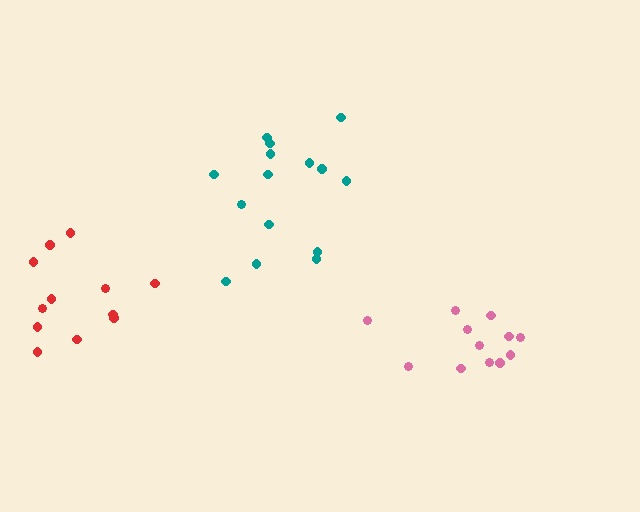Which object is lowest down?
The pink cluster is bottommost.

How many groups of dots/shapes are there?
There are 3 groups.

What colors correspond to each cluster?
The clusters are colored: teal, pink, red.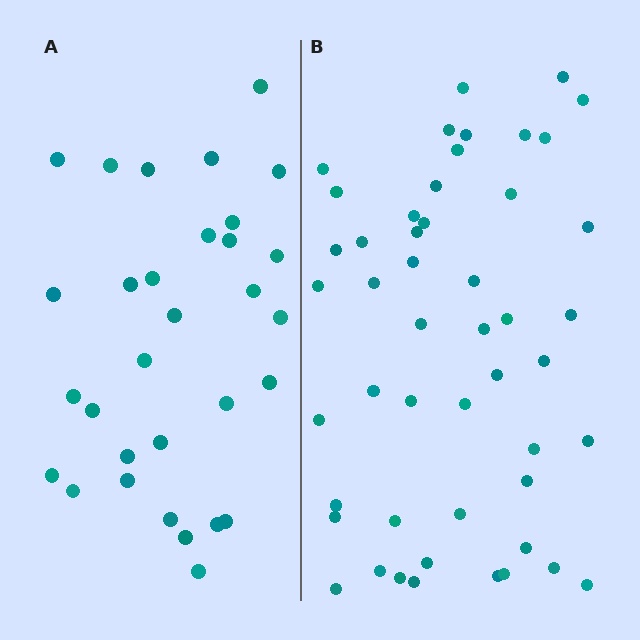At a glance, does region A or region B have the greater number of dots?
Region B (the right region) has more dots.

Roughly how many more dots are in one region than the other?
Region B has approximately 20 more dots than region A.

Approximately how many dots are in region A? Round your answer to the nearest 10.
About 30 dots. (The exact count is 31, which rounds to 30.)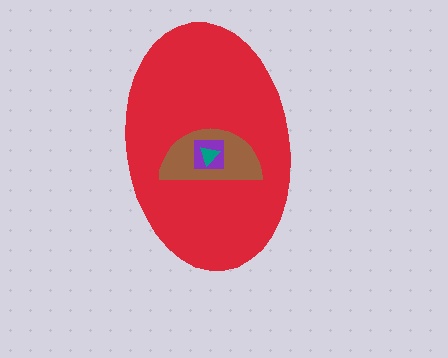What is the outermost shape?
The red ellipse.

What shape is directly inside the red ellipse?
The brown semicircle.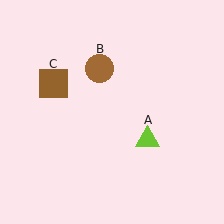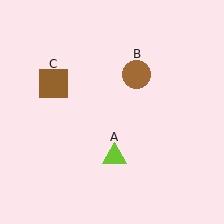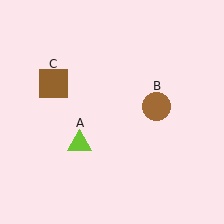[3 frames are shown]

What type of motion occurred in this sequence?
The lime triangle (object A), brown circle (object B) rotated clockwise around the center of the scene.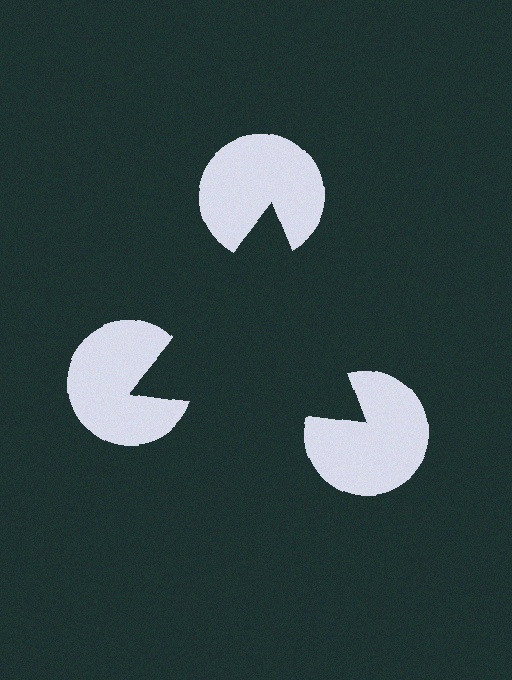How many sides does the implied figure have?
3 sides.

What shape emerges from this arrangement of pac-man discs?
An illusory triangle — its edges are inferred from the aligned wedge cuts in the pac-man discs, not physically drawn.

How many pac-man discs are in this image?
There are 3 — one at each vertex of the illusory triangle.